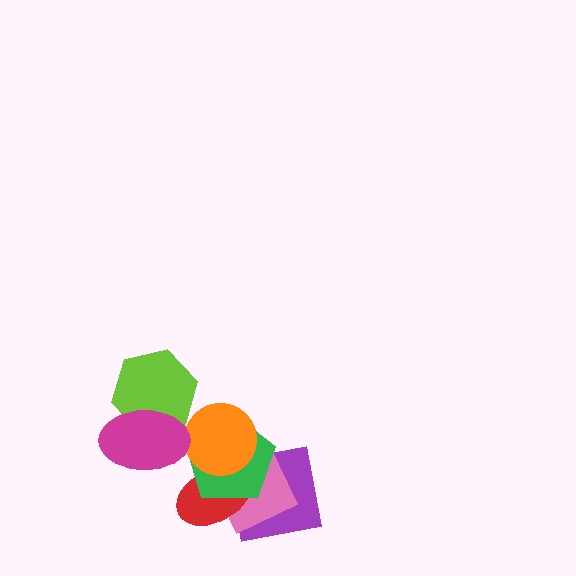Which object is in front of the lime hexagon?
The magenta ellipse is in front of the lime hexagon.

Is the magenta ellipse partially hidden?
No, no other shape covers it.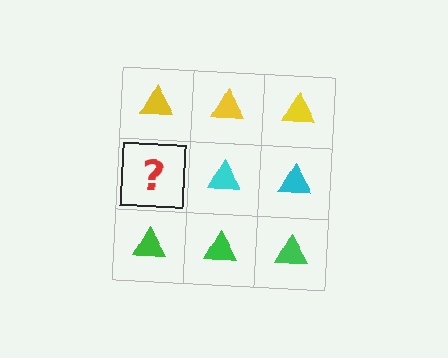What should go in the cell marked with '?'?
The missing cell should contain a cyan triangle.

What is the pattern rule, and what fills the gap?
The rule is that each row has a consistent color. The gap should be filled with a cyan triangle.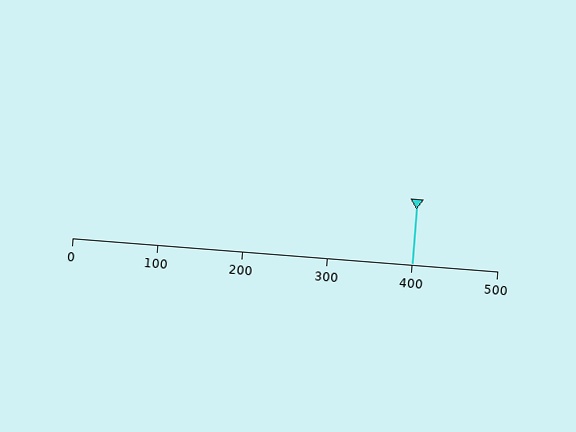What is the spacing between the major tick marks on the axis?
The major ticks are spaced 100 apart.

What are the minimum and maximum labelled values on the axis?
The axis runs from 0 to 500.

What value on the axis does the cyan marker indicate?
The marker indicates approximately 400.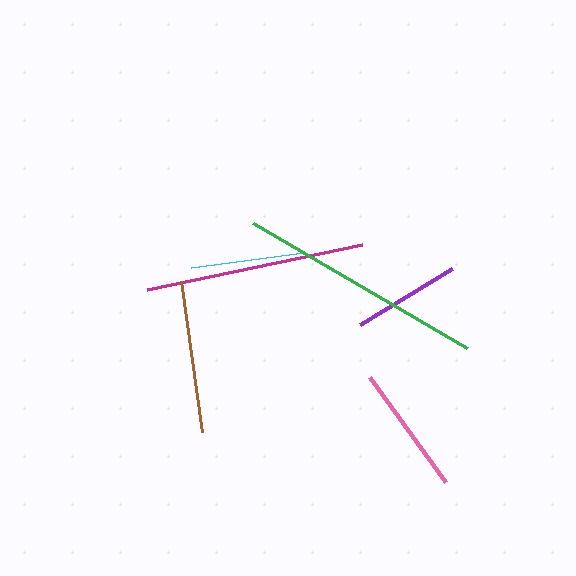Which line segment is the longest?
The green line is the longest at approximately 247 pixels.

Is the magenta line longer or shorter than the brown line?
The magenta line is longer than the brown line.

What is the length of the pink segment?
The pink segment is approximately 129 pixels long.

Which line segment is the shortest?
The purple line is the shortest at approximately 108 pixels.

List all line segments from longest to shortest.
From longest to shortest: green, magenta, brown, pink, cyan, purple.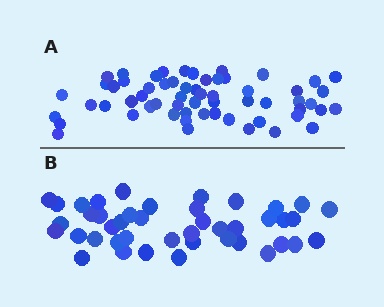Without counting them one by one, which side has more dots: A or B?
Region A (the top region) has more dots.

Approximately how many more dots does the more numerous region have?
Region A has approximately 15 more dots than region B.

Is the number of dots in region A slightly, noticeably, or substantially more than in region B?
Region A has noticeably more, but not dramatically so. The ratio is roughly 1.4 to 1.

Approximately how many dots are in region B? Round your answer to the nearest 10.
About 40 dots. (The exact count is 43, which rounds to 40.)